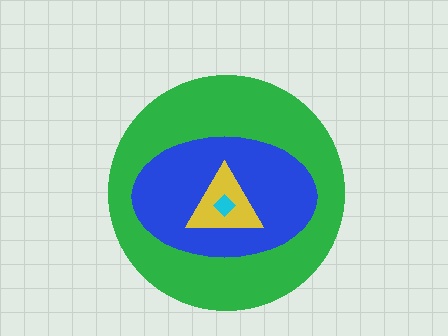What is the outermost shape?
The green circle.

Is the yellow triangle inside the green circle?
Yes.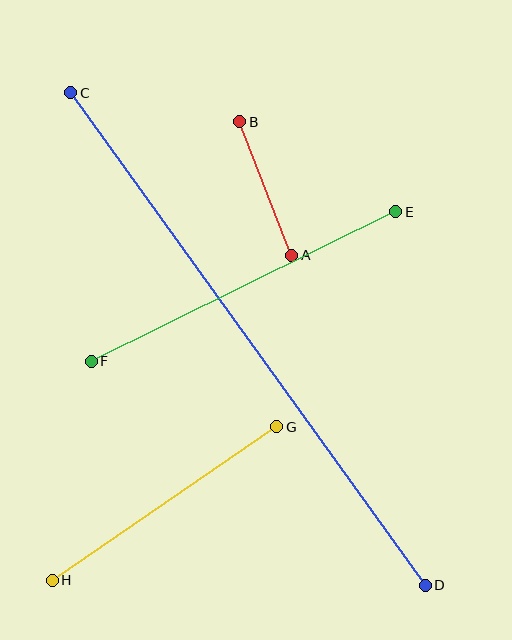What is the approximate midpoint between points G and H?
The midpoint is at approximately (165, 504) pixels.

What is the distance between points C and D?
The distance is approximately 607 pixels.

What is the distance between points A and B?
The distance is approximately 143 pixels.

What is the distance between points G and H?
The distance is approximately 272 pixels.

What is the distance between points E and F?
The distance is approximately 339 pixels.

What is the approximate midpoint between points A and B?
The midpoint is at approximately (266, 189) pixels.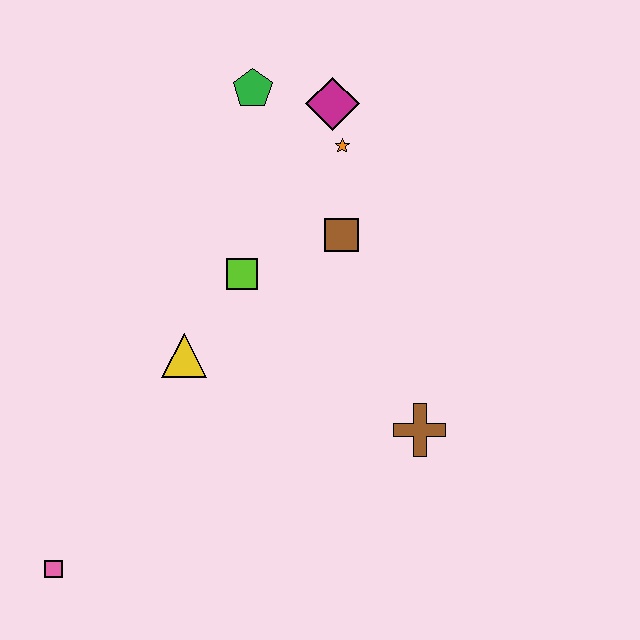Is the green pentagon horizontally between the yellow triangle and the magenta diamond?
Yes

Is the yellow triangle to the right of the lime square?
No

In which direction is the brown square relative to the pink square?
The brown square is above the pink square.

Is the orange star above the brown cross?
Yes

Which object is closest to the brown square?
The orange star is closest to the brown square.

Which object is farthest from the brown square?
The pink square is farthest from the brown square.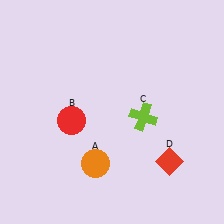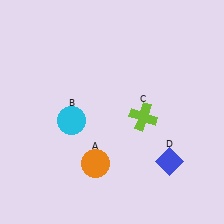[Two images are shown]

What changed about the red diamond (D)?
In Image 1, D is red. In Image 2, it changed to blue.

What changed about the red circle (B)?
In Image 1, B is red. In Image 2, it changed to cyan.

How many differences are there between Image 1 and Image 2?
There are 2 differences between the two images.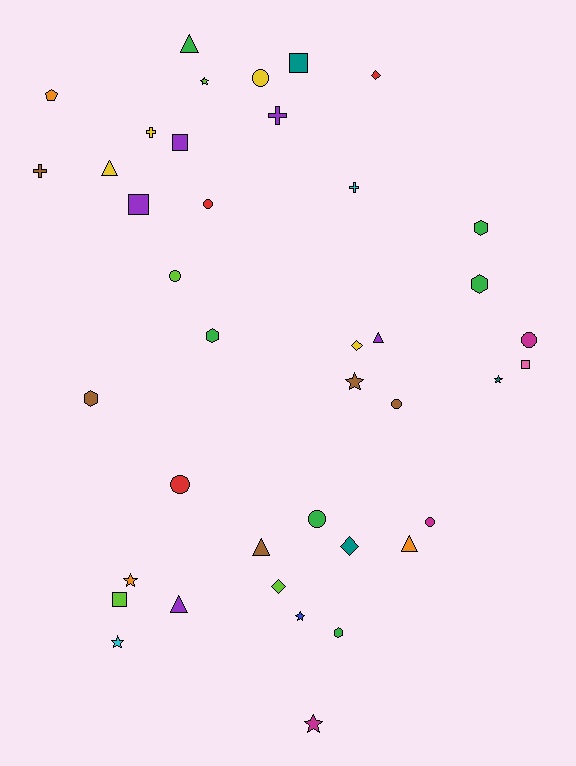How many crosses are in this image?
There are 4 crosses.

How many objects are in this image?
There are 40 objects.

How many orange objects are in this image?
There are 3 orange objects.